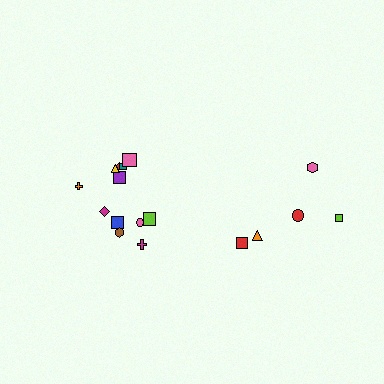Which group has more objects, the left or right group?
The left group.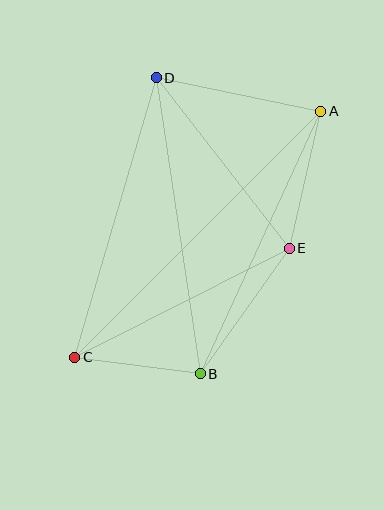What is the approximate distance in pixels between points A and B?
The distance between A and B is approximately 288 pixels.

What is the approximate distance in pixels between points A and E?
The distance between A and E is approximately 140 pixels.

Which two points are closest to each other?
Points B and C are closest to each other.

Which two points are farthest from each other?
Points A and C are farthest from each other.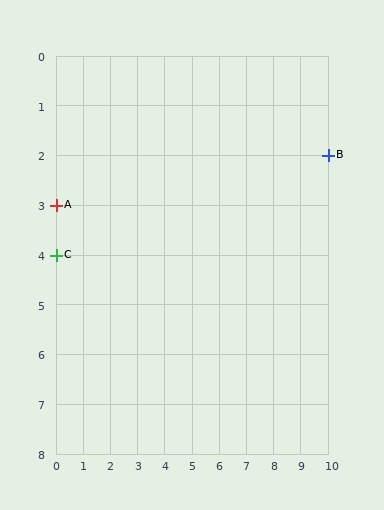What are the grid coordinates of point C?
Point C is at grid coordinates (0, 4).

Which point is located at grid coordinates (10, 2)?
Point B is at (10, 2).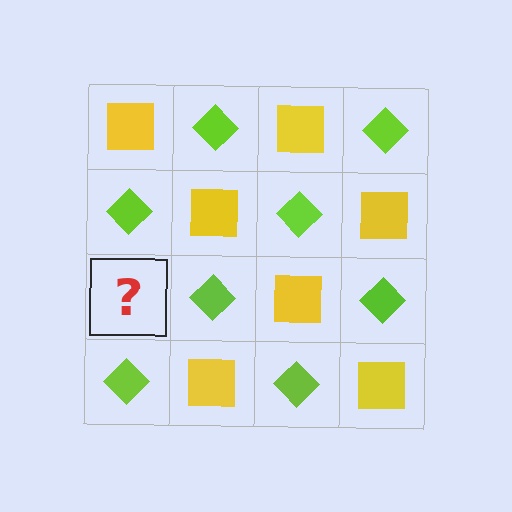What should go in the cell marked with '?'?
The missing cell should contain a yellow square.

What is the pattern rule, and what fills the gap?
The rule is that it alternates yellow square and lime diamond in a checkerboard pattern. The gap should be filled with a yellow square.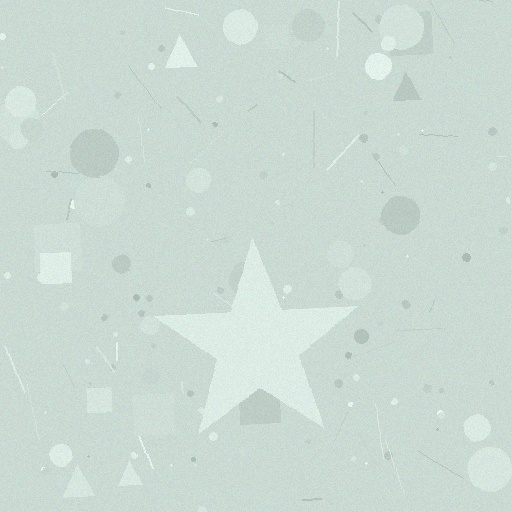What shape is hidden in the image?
A star is hidden in the image.